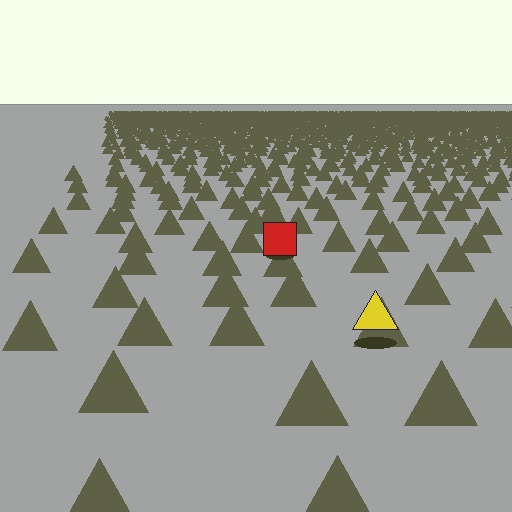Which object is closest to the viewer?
The yellow triangle is closest. The texture marks near it are larger and more spread out.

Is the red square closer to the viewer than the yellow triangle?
No. The yellow triangle is closer — you can tell from the texture gradient: the ground texture is coarser near it.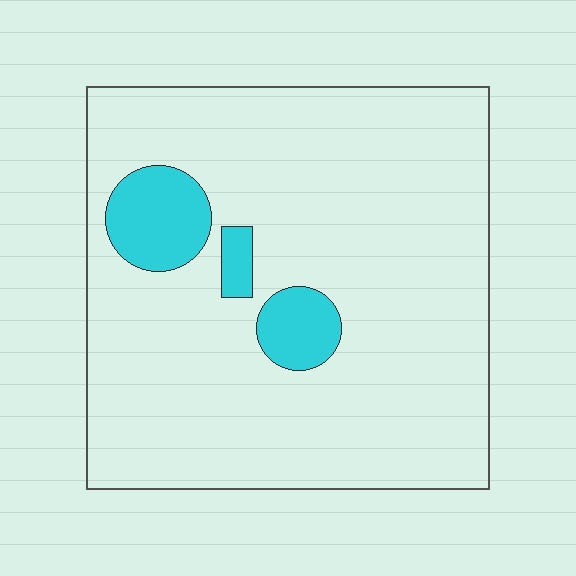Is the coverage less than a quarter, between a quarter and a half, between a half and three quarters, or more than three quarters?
Less than a quarter.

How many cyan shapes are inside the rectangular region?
3.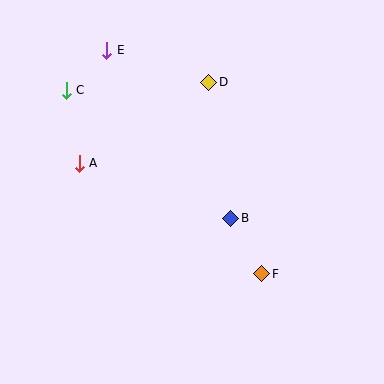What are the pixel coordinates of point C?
Point C is at (66, 90).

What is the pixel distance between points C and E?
The distance between C and E is 57 pixels.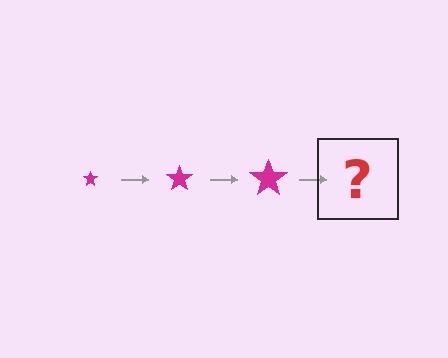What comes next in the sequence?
The next element should be a magenta star, larger than the previous one.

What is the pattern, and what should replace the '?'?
The pattern is that the star gets progressively larger each step. The '?' should be a magenta star, larger than the previous one.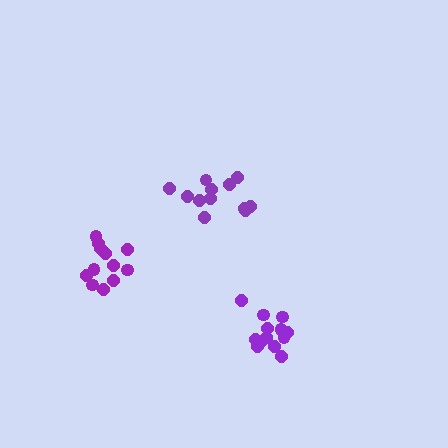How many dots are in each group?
Group 1: 12 dots, Group 2: 13 dots, Group 3: 12 dots (37 total).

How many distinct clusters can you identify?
There are 3 distinct clusters.